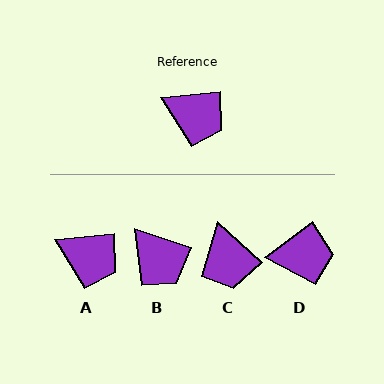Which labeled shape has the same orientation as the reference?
A.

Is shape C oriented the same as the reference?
No, it is off by about 48 degrees.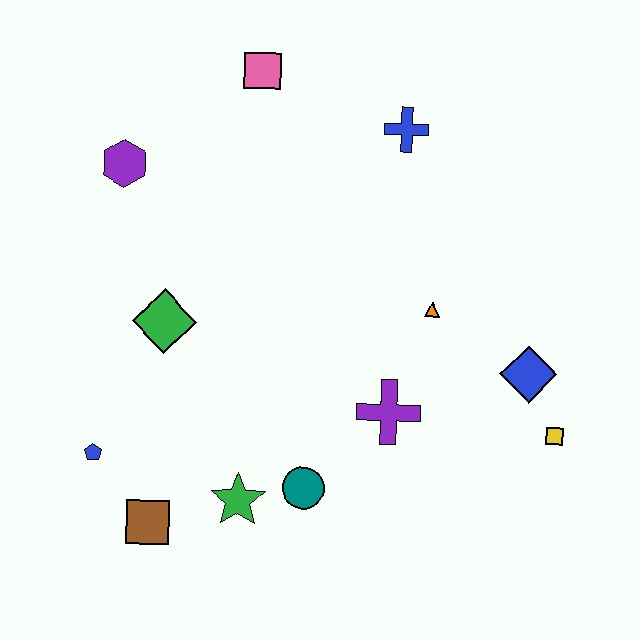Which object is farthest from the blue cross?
The brown square is farthest from the blue cross.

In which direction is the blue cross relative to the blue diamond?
The blue cross is above the blue diamond.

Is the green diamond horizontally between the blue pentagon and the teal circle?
Yes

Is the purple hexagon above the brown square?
Yes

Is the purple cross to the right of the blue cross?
No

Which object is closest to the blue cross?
The pink square is closest to the blue cross.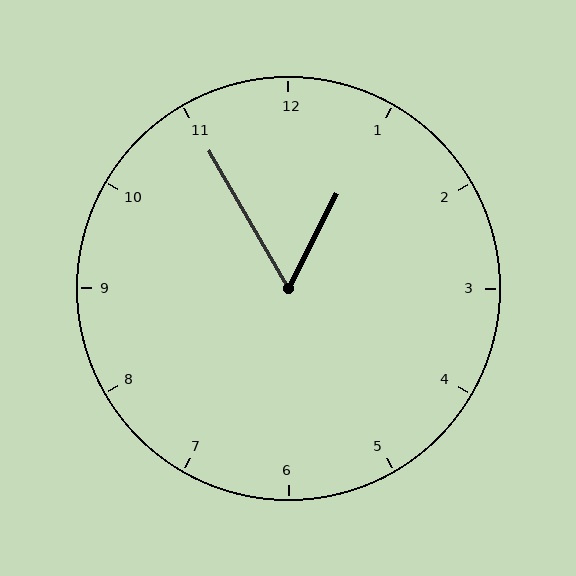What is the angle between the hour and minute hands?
Approximately 58 degrees.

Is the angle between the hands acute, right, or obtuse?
It is acute.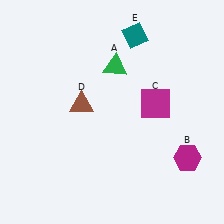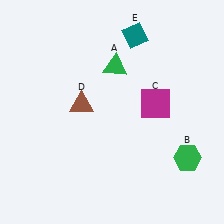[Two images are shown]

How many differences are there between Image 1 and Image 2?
There is 1 difference between the two images.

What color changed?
The hexagon (B) changed from magenta in Image 1 to green in Image 2.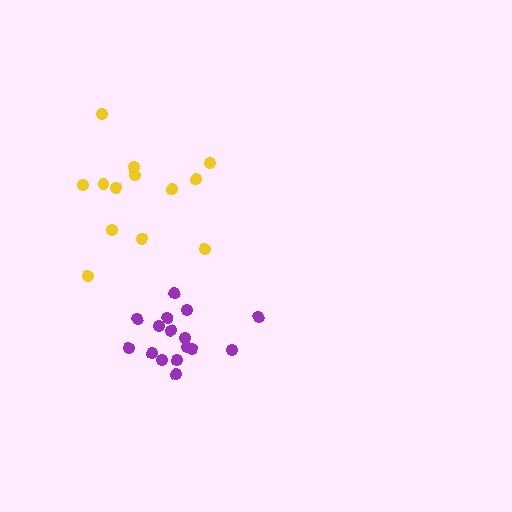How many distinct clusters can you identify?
There are 2 distinct clusters.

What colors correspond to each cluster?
The clusters are colored: yellow, purple.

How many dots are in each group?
Group 1: 13 dots, Group 2: 16 dots (29 total).